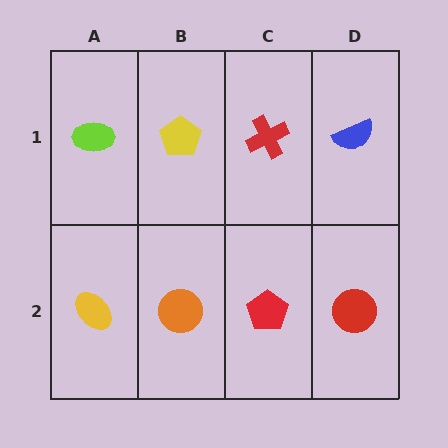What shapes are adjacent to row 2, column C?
A red cross (row 1, column C), an orange circle (row 2, column B), a red circle (row 2, column D).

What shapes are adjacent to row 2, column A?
A lime ellipse (row 1, column A), an orange circle (row 2, column B).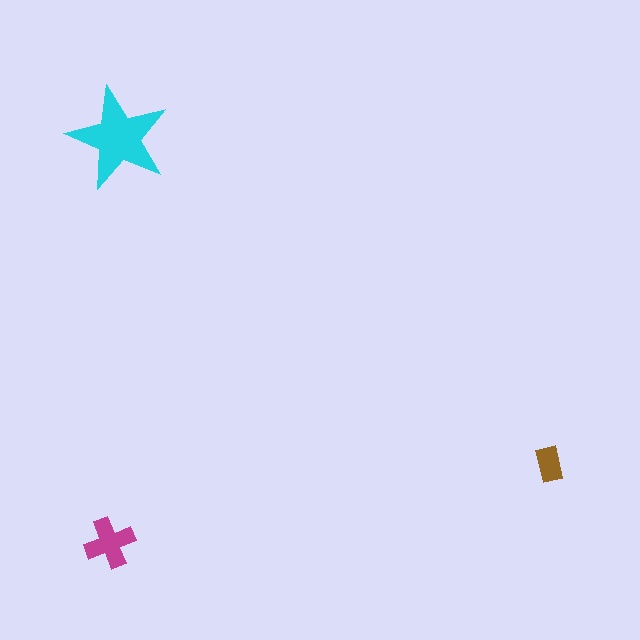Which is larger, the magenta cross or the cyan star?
The cyan star.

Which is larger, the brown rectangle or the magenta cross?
The magenta cross.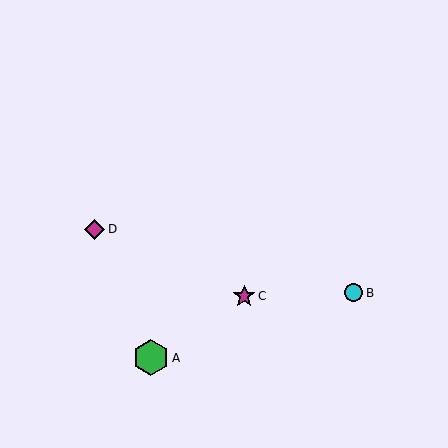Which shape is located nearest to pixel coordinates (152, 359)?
The green hexagon (labeled A) at (151, 358) is nearest to that location.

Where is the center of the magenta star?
The center of the magenta star is at (244, 296).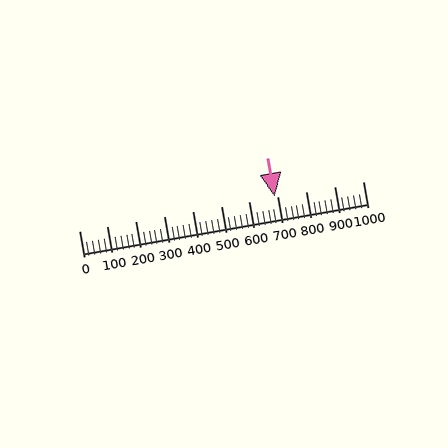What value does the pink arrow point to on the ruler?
The pink arrow points to approximately 690.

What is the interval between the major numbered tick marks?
The major tick marks are spaced 100 units apart.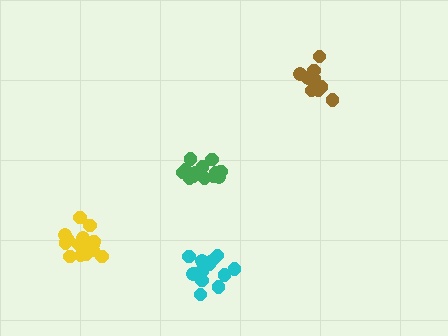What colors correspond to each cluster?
The clusters are colored: green, yellow, brown, cyan.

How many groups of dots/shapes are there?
There are 4 groups.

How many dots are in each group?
Group 1: 13 dots, Group 2: 16 dots, Group 3: 12 dots, Group 4: 15 dots (56 total).